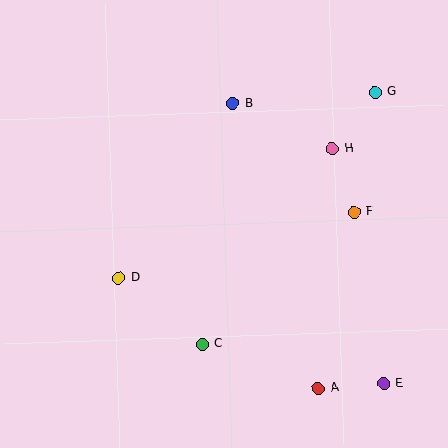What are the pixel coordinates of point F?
Point F is at (354, 212).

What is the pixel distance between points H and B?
The distance between H and B is 109 pixels.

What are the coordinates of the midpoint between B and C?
The midpoint between B and C is at (217, 224).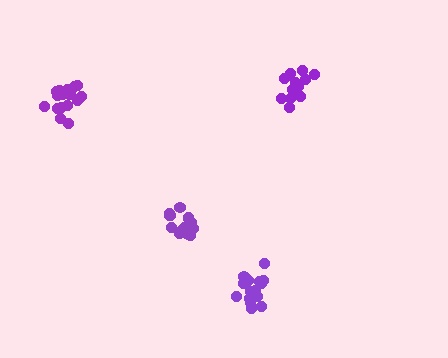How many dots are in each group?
Group 1: 19 dots, Group 2: 14 dots, Group 3: 15 dots, Group 4: 16 dots (64 total).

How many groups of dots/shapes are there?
There are 4 groups.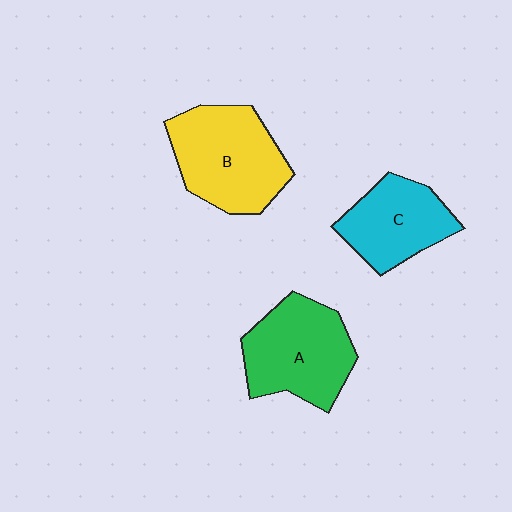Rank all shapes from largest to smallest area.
From largest to smallest: B (yellow), A (green), C (cyan).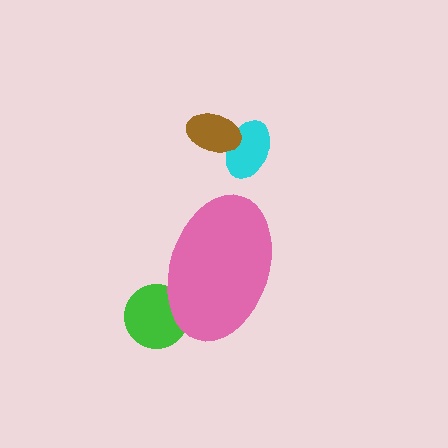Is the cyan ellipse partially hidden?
No, the cyan ellipse is fully visible.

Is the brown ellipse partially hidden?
No, the brown ellipse is fully visible.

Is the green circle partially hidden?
Yes, the green circle is partially hidden behind the pink ellipse.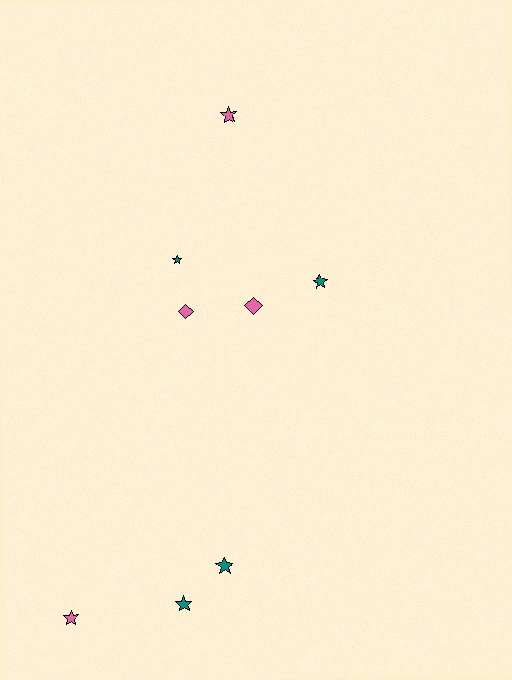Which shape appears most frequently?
Star, with 6 objects.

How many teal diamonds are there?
There are no teal diamonds.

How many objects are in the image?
There are 8 objects.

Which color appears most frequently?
Pink, with 4 objects.